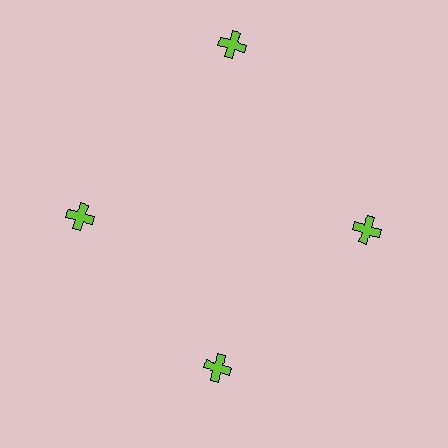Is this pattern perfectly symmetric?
No. The 4 lime crosses are arranged in a ring, but one element near the 12 o'clock position is pushed outward from the center, breaking the 4-fold rotational symmetry.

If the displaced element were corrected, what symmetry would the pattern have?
It would have 4-fold rotational symmetry — the pattern would map onto itself every 90 degrees.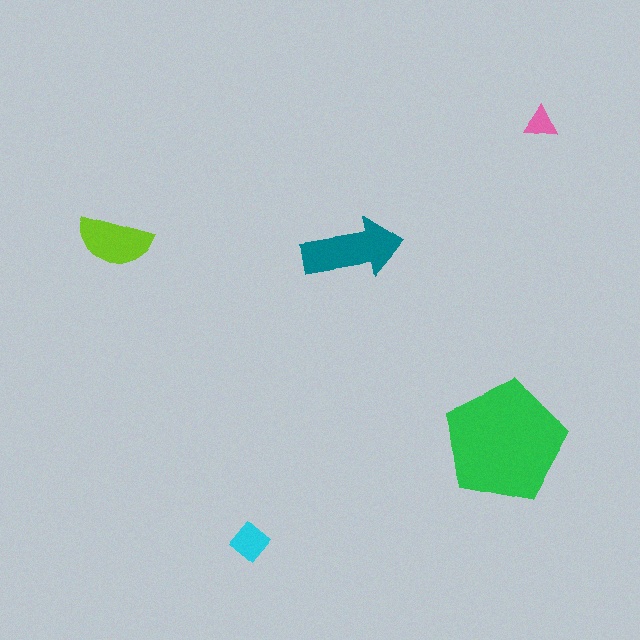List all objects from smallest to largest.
The pink triangle, the cyan diamond, the lime semicircle, the teal arrow, the green pentagon.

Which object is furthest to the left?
The lime semicircle is leftmost.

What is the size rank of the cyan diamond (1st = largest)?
4th.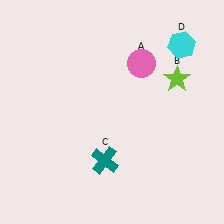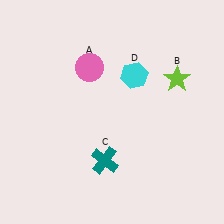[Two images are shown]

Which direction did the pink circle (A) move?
The pink circle (A) moved left.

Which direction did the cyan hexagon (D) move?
The cyan hexagon (D) moved left.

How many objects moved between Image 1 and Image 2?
2 objects moved between the two images.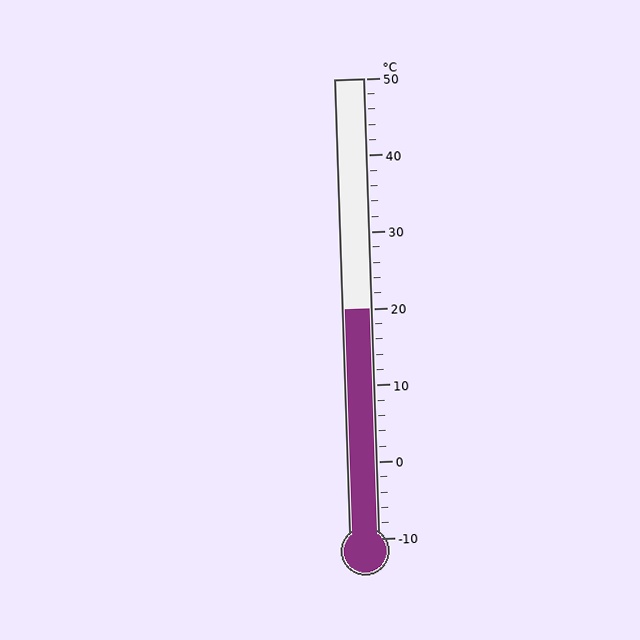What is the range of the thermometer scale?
The thermometer scale ranges from -10°C to 50°C.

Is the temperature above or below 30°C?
The temperature is below 30°C.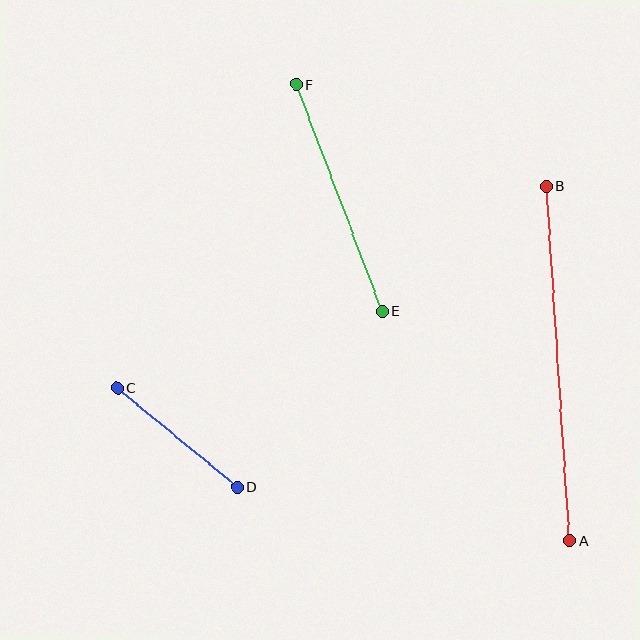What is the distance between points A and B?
The distance is approximately 355 pixels.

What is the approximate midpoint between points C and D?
The midpoint is at approximately (177, 437) pixels.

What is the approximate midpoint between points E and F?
The midpoint is at approximately (339, 198) pixels.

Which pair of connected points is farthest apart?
Points A and B are farthest apart.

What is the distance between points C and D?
The distance is approximately 156 pixels.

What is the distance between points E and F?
The distance is approximately 243 pixels.